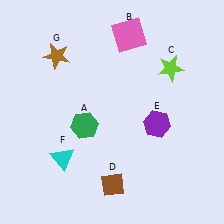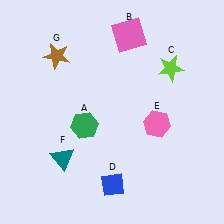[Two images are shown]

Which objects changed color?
D changed from brown to blue. E changed from purple to pink. F changed from cyan to teal.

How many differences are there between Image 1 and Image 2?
There are 3 differences between the two images.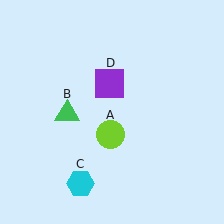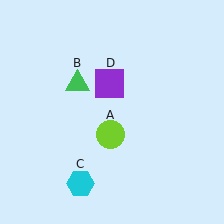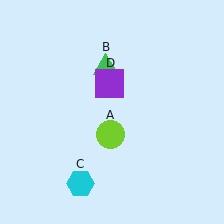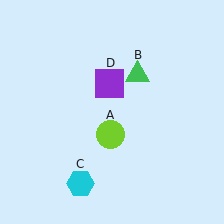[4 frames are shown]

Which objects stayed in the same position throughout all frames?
Lime circle (object A) and cyan hexagon (object C) and purple square (object D) remained stationary.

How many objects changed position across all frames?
1 object changed position: green triangle (object B).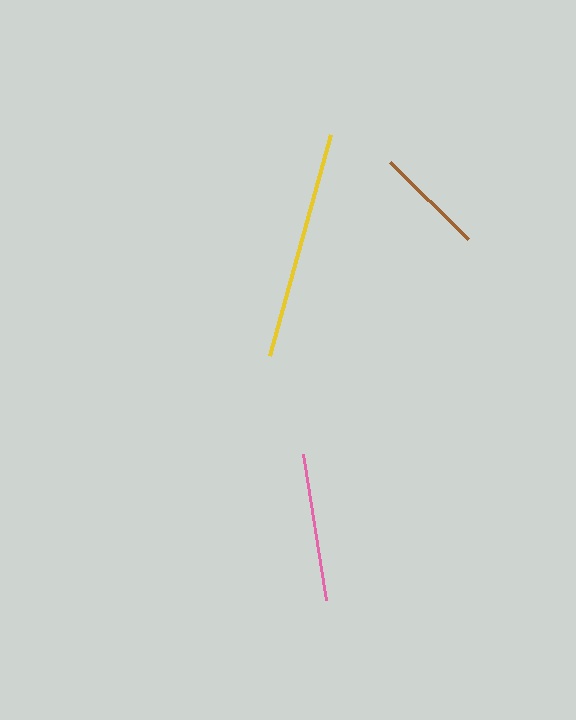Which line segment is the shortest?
The brown line is the shortest at approximately 109 pixels.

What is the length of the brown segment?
The brown segment is approximately 109 pixels long.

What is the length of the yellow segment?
The yellow segment is approximately 230 pixels long.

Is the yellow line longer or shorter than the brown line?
The yellow line is longer than the brown line.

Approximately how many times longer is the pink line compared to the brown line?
The pink line is approximately 1.4 times the length of the brown line.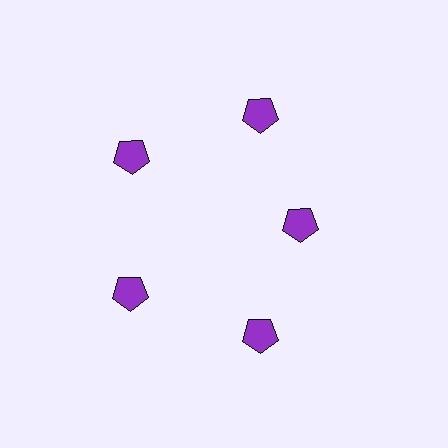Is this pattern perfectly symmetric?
No. The 5 purple pentagons are arranged in a ring, but one element near the 3 o'clock position is pulled inward toward the center, breaking the 5-fold rotational symmetry.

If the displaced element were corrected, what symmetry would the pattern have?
It would have 5-fold rotational symmetry — the pattern would map onto itself every 72 degrees.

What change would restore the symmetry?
The symmetry would be restored by moving it outward, back onto the ring so that all 5 pentagons sit at equal angles and equal distance from the center.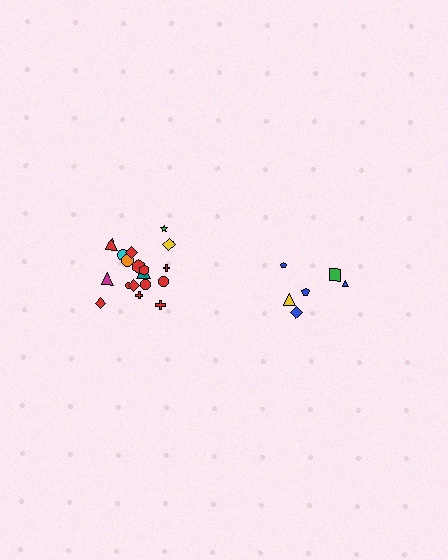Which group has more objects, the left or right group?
The left group.